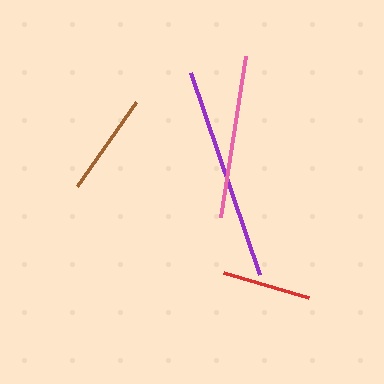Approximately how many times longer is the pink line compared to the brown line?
The pink line is approximately 1.6 times the length of the brown line.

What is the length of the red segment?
The red segment is approximately 89 pixels long.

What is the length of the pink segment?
The pink segment is approximately 163 pixels long.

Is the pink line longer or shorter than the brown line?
The pink line is longer than the brown line.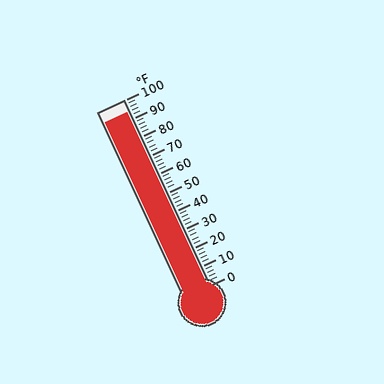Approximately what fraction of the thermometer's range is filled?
The thermometer is filled to approximately 95% of its range.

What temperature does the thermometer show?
The thermometer shows approximately 94°F.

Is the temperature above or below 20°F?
The temperature is above 20°F.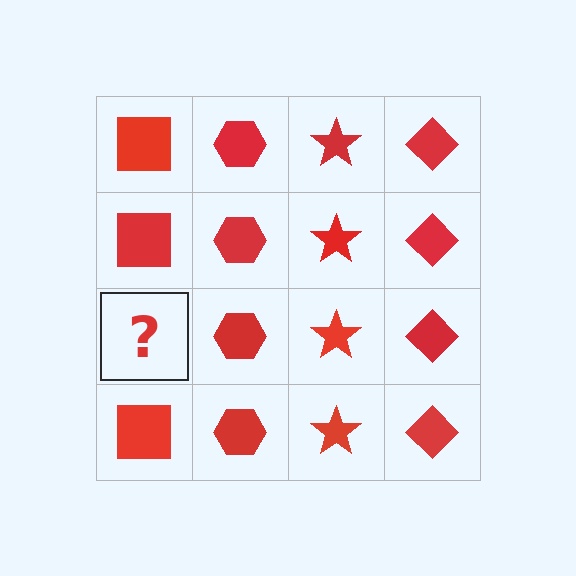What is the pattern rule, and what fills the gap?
The rule is that each column has a consistent shape. The gap should be filled with a red square.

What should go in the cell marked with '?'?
The missing cell should contain a red square.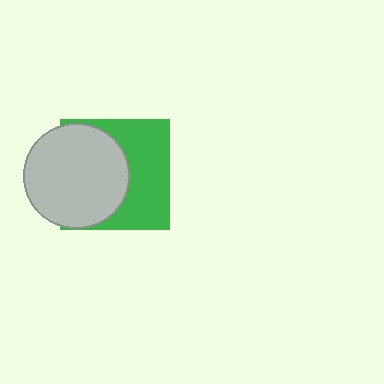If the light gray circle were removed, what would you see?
You would see the complete green square.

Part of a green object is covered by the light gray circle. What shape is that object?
It is a square.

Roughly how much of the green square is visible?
About half of it is visible (roughly 49%).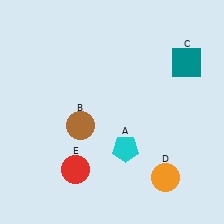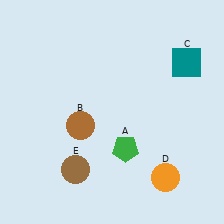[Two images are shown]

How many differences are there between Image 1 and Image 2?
There are 2 differences between the two images.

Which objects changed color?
A changed from cyan to green. E changed from red to brown.